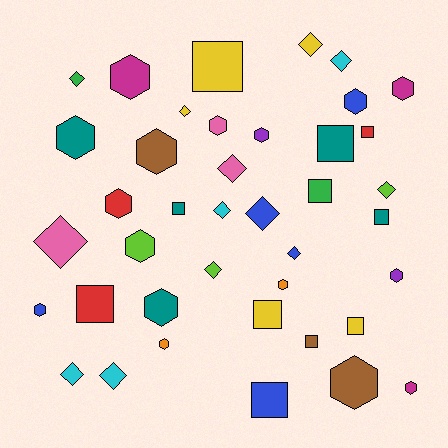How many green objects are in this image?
There are 2 green objects.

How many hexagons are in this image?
There are 16 hexagons.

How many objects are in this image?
There are 40 objects.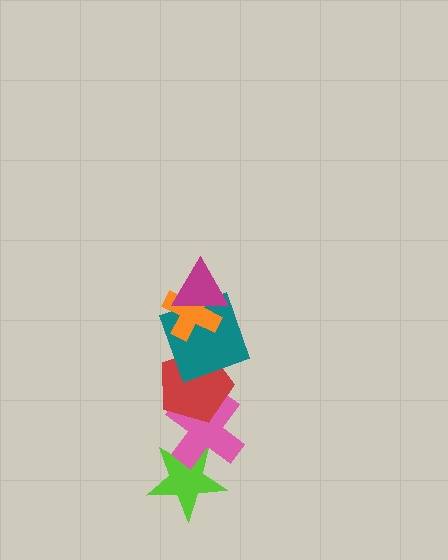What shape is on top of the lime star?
The pink cross is on top of the lime star.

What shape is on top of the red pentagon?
The teal square is on top of the red pentagon.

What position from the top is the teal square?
The teal square is 3rd from the top.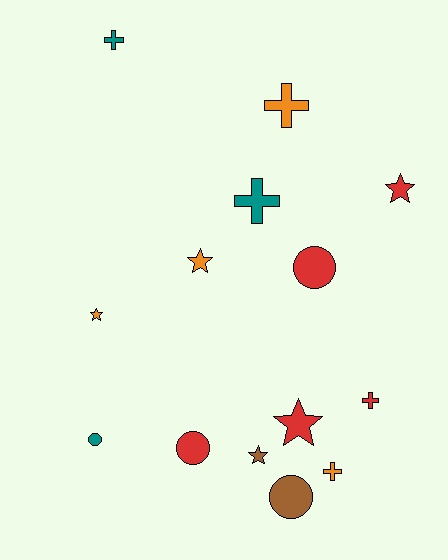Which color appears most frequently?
Red, with 5 objects.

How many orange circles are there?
There are no orange circles.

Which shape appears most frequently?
Cross, with 5 objects.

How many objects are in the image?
There are 14 objects.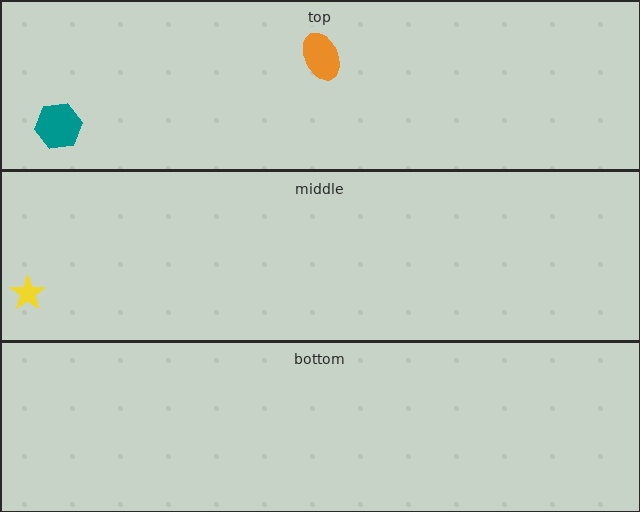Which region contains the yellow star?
The middle region.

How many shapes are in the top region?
2.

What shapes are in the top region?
The orange ellipse, the teal hexagon.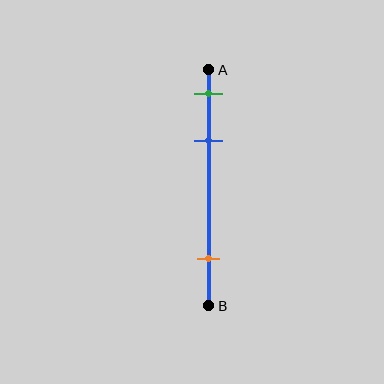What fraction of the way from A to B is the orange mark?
The orange mark is approximately 80% (0.8) of the way from A to B.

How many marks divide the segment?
There are 3 marks dividing the segment.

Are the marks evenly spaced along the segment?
No, the marks are not evenly spaced.